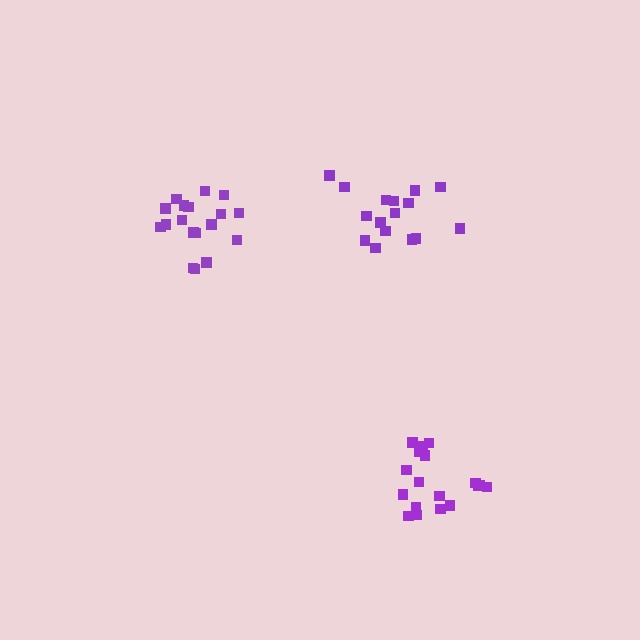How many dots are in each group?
Group 1: 18 dots, Group 2: 16 dots, Group 3: 18 dots (52 total).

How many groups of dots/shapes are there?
There are 3 groups.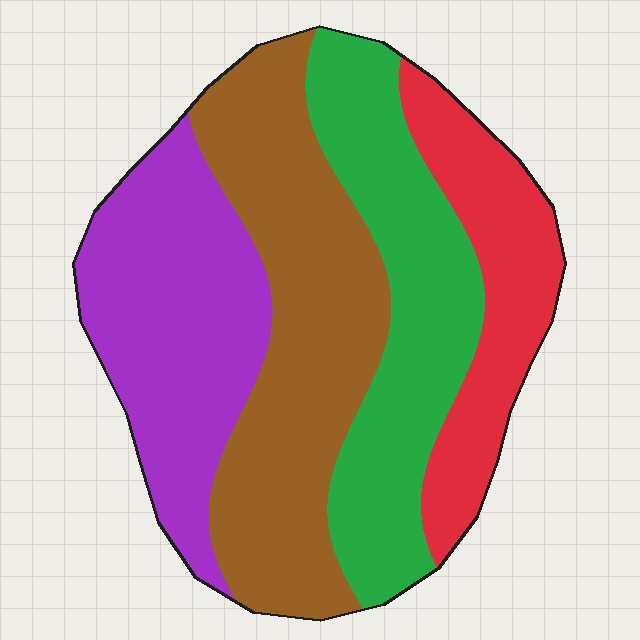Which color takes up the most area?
Brown, at roughly 30%.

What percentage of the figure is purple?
Purple takes up about one quarter (1/4) of the figure.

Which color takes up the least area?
Red, at roughly 15%.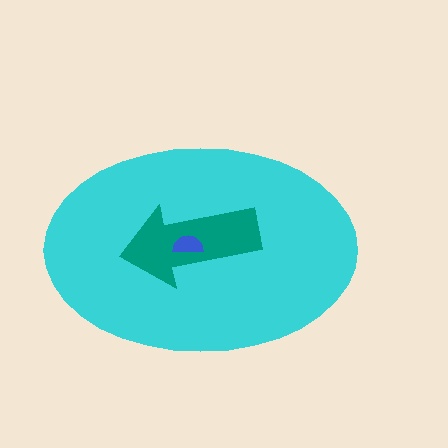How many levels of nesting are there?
3.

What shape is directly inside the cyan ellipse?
The teal arrow.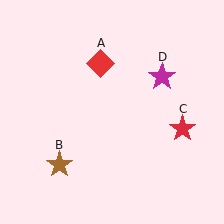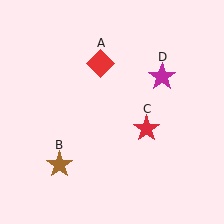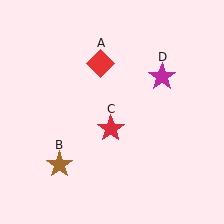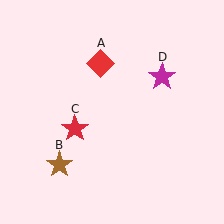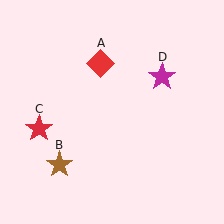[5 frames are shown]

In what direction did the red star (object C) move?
The red star (object C) moved left.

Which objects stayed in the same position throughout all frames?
Red diamond (object A) and brown star (object B) and magenta star (object D) remained stationary.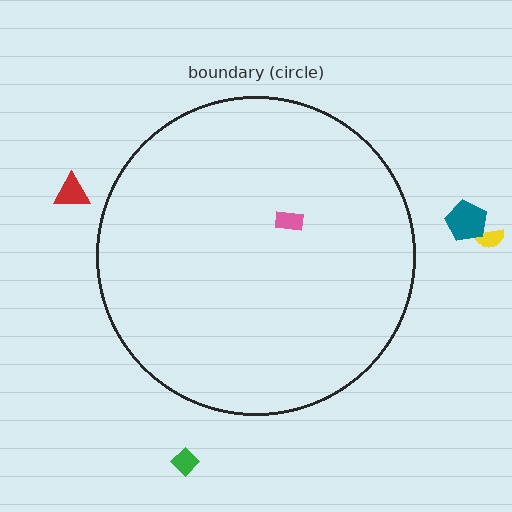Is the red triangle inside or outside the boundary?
Outside.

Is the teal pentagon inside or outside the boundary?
Outside.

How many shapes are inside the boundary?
1 inside, 4 outside.